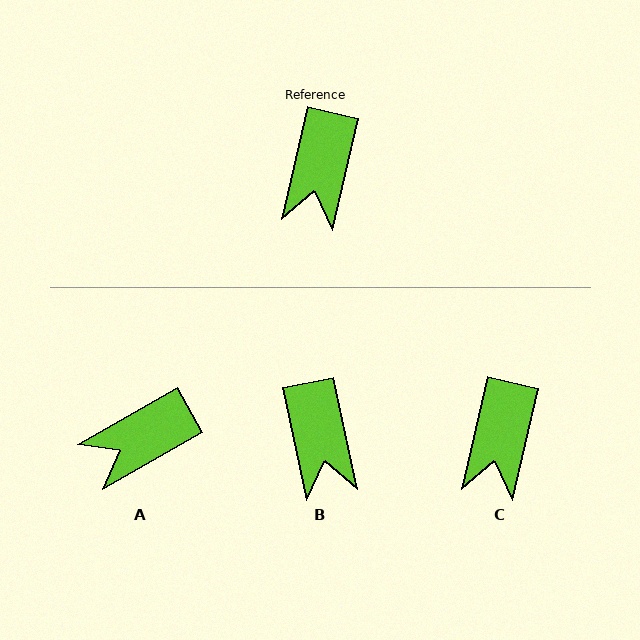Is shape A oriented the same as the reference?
No, it is off by about 47 degrees.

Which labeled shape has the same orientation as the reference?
C.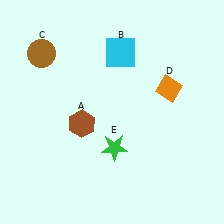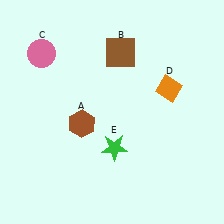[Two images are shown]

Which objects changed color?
B changed from cyan to brown. C changed from brown to pink.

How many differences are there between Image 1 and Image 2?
There are 2 differences between the two images.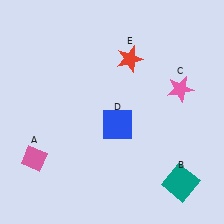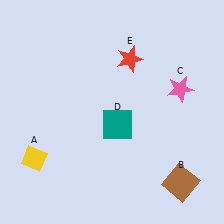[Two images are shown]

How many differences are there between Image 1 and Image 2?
There are 3 differences between the two images.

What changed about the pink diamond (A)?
In Image 1, A is pink. In Image 2, it changed to yellow.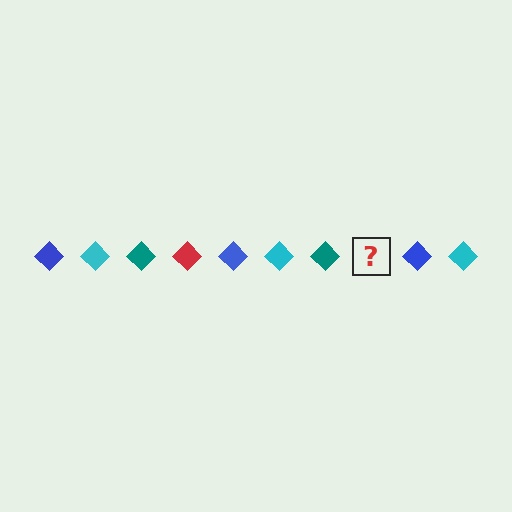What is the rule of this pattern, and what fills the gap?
The rule is that the pattern cycles through blue, cyan, teal, red diamonds. The gap should be filled with a red diamond.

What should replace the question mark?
The question mark should be replaced with a red diamond.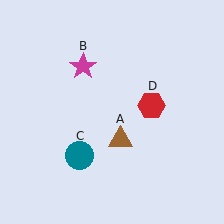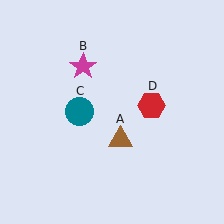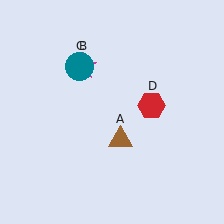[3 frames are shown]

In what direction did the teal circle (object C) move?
The teal circle (object C) moved up.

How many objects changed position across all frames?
1 object changed position: teal circle (object C).